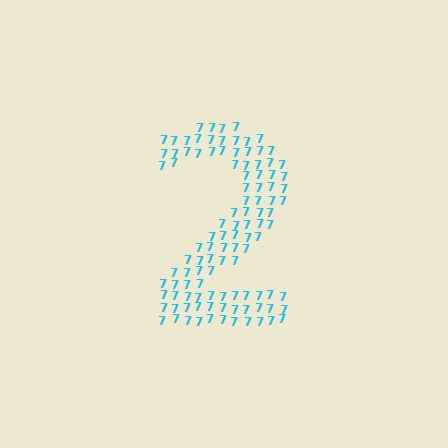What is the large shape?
The large shape is the digit 2.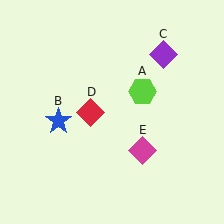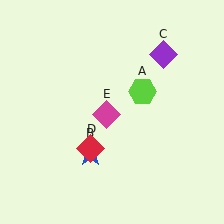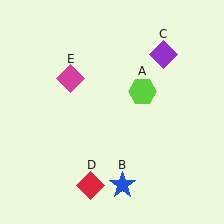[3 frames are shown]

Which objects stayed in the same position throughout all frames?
Lime hexagon (object A) and purple diamond (object C) remained stationary.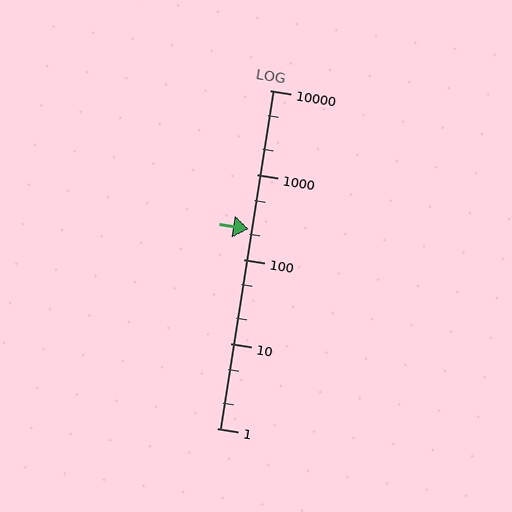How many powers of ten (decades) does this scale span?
The scale spans 4 decades, from 1 to 10000.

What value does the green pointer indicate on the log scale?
The pointer indicates approximately 230.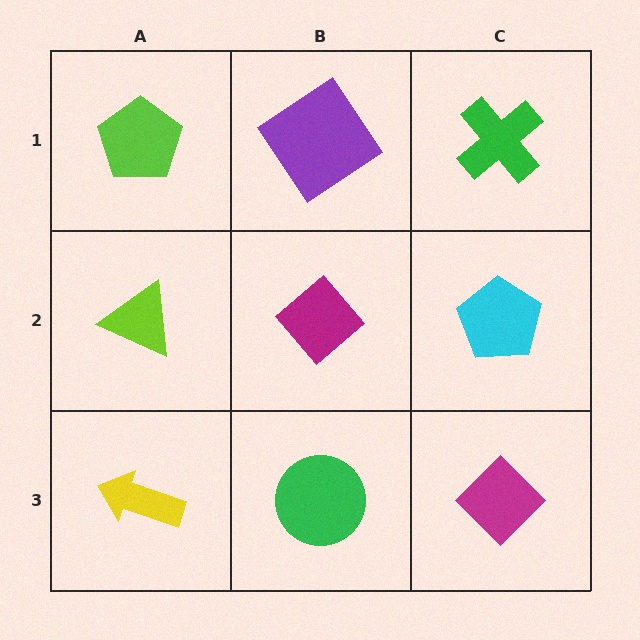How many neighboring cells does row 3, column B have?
3.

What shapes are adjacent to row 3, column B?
A magenta diamond (row 2, column B), a yellow arrow (row 3, column A), a magenta diamond (row 3, column C).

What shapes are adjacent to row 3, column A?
A lime triangle (row 2, column A), a green circle (row 3, column B).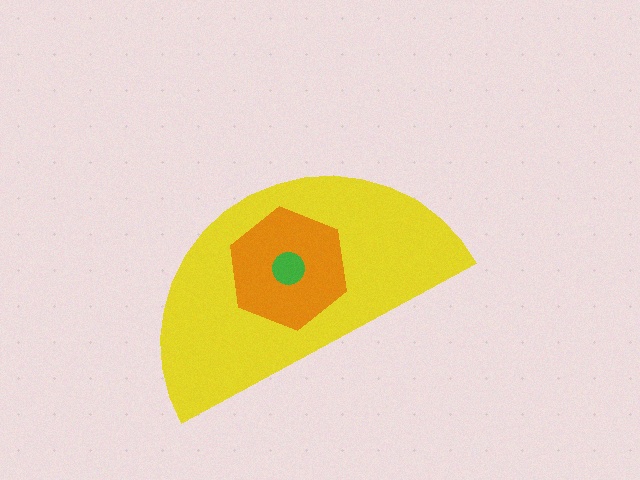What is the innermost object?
The green circle.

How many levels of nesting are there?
3.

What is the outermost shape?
The yellow semicircle.